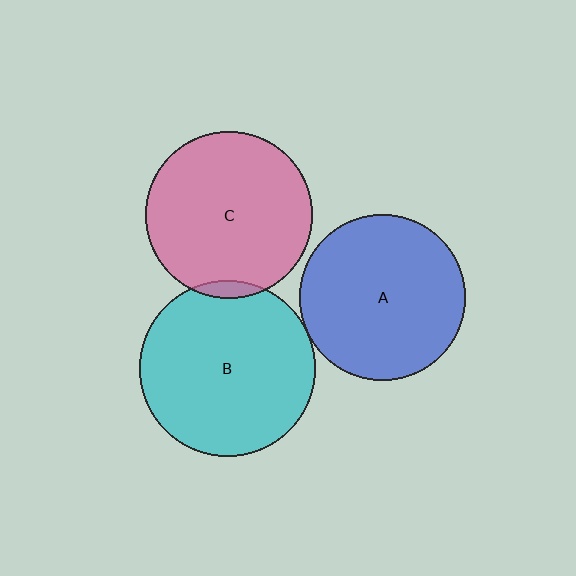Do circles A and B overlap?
Yes.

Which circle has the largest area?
Circle B (cyan).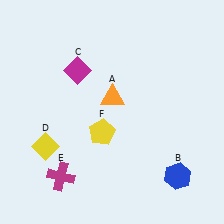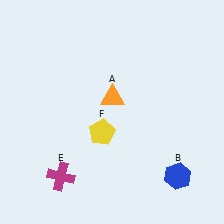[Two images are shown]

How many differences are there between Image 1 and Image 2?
There are 2 differences between the two images.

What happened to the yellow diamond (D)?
The yellow diamond (D) was removed in Image 2. It was in the bottom-left area of Image 1.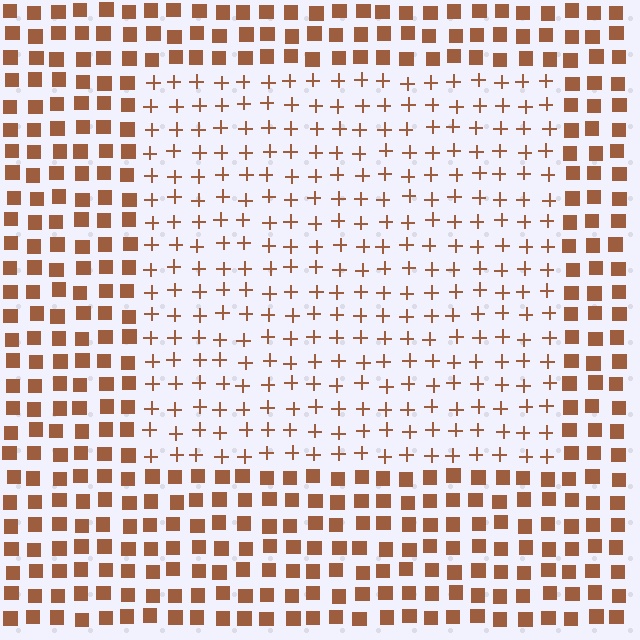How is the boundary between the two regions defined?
The boundary is defined by a change in element shape: plus signs inside vs. squares outside. All elements share the same color and spacing.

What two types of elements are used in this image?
The image uses plus signs inside the rectangle region and squares outside it.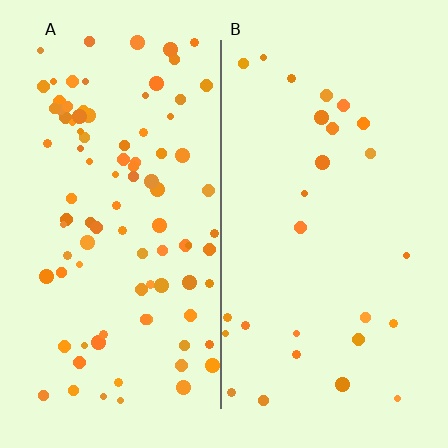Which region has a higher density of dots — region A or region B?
A (the left).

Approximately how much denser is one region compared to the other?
Approximately 3.5× — region A over region B.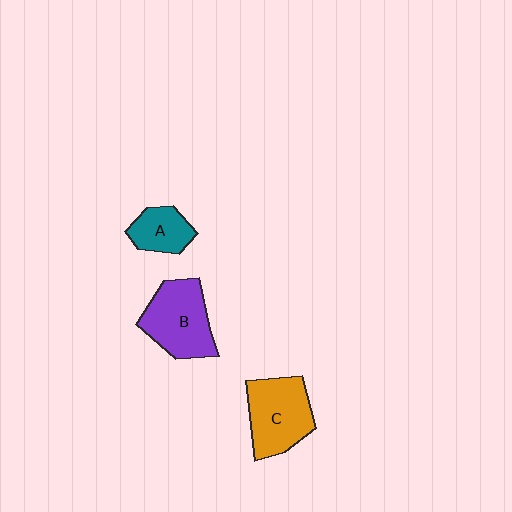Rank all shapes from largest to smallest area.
From largest to smallest: B (purple), C (orange), A (teal).